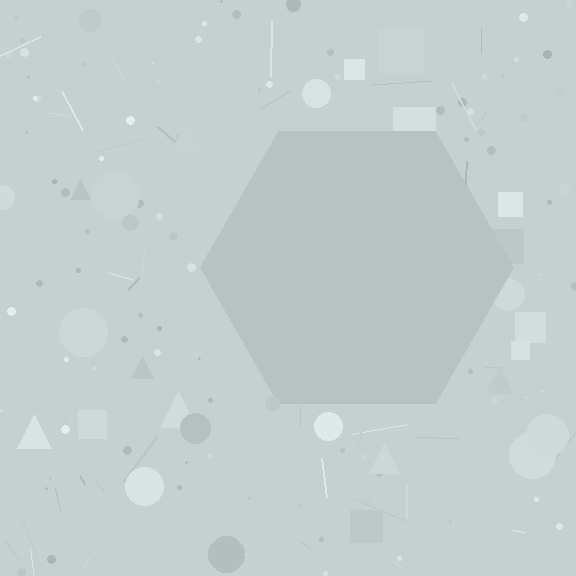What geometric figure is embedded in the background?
A hexagon is embedded in the background.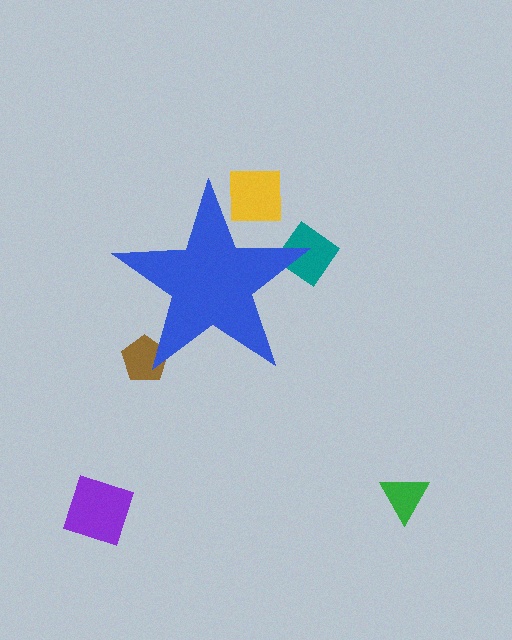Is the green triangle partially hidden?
No, the green triangle is fully visible.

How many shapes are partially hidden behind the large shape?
3 shapes are partially hidden.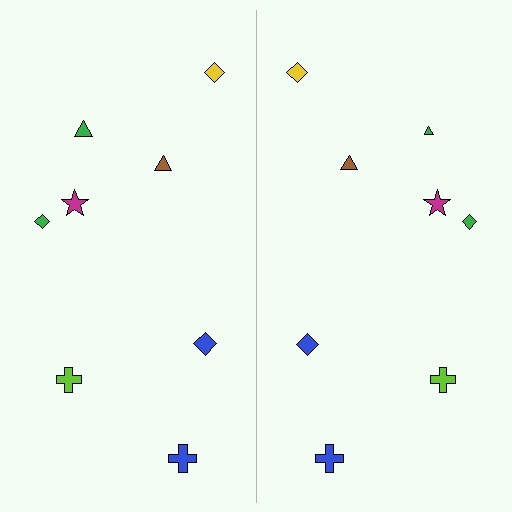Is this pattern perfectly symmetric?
No, the pattern is not perfectly symmetric. The green triangle on the right side has a different size than its mirror counterpart.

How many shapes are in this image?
There are 16 shapes in this image.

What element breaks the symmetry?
The green triangle on the right side has a different size than its mirror counterpart.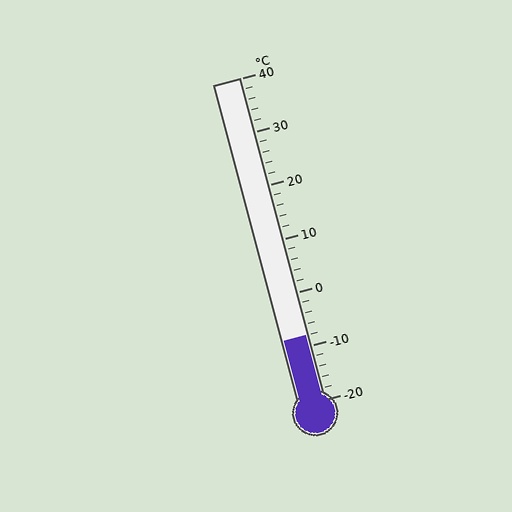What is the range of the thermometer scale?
The thermometer scale ranges from -20°C to 40°C.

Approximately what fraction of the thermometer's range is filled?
The thermometer is filled to approximately 20% of its range.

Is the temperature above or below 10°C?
The temperature is below 10°C.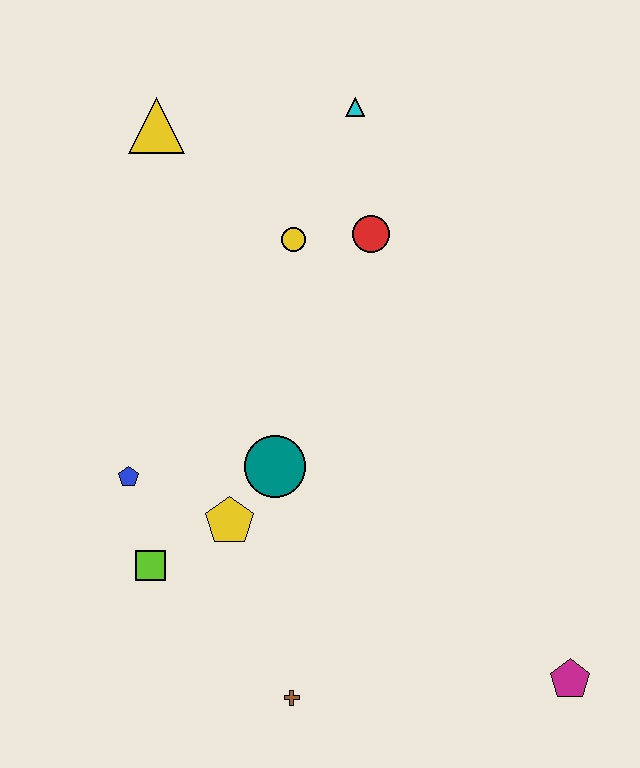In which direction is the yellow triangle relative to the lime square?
The yellow triangle is above the lime square.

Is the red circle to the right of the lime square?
Yes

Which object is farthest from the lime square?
The cyan triangle is farthest from the lime square.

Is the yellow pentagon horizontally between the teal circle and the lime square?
Yes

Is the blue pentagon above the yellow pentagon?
Yes